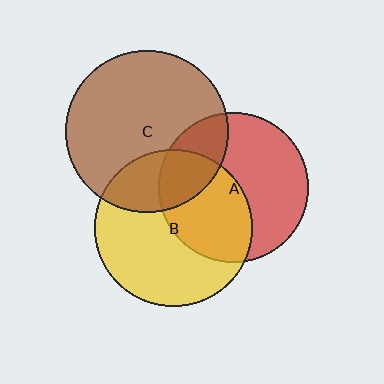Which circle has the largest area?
Circle C (brown).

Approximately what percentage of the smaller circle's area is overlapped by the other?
Approximately 25%.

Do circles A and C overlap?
Yes.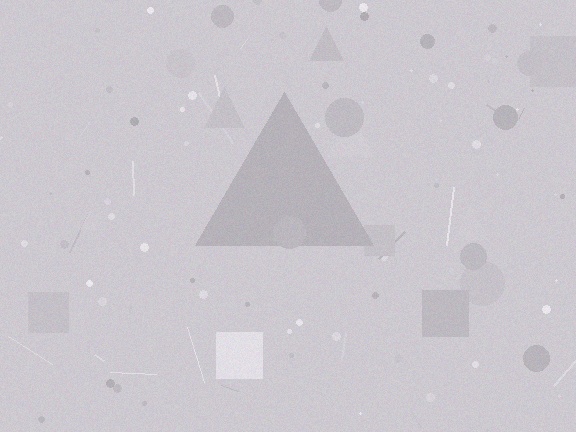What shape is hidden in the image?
A triangle is hidden in the image.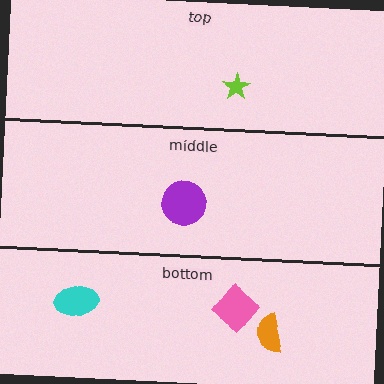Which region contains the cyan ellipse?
The bottom region.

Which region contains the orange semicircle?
The bottom region.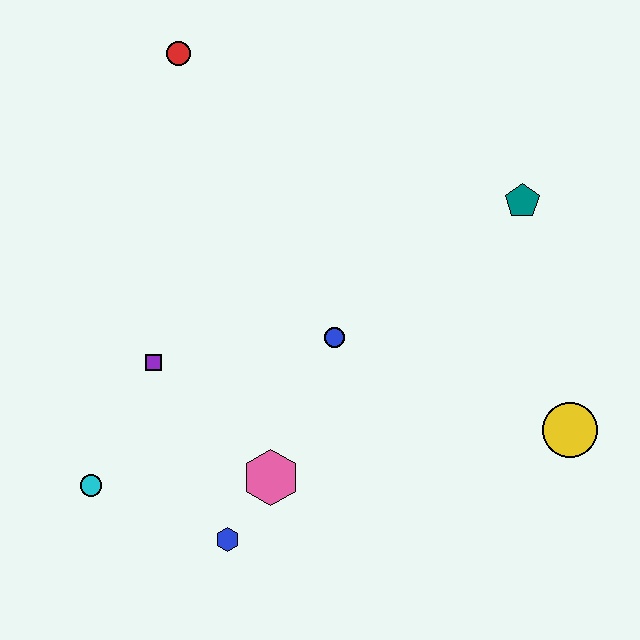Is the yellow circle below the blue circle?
Yes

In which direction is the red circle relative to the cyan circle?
The red circle is above the cyan circle.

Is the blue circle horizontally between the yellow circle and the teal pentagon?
No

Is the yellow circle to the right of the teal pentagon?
Yes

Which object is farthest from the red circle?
The yellow circle is farthest from the red circle.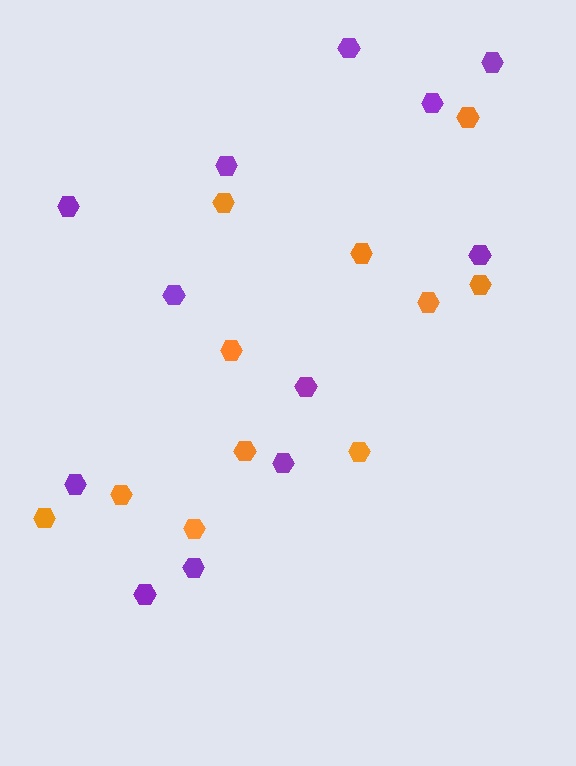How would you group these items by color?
There are 2 groups: one group of purple hexagons (12) and one group of orange hexagons (11).